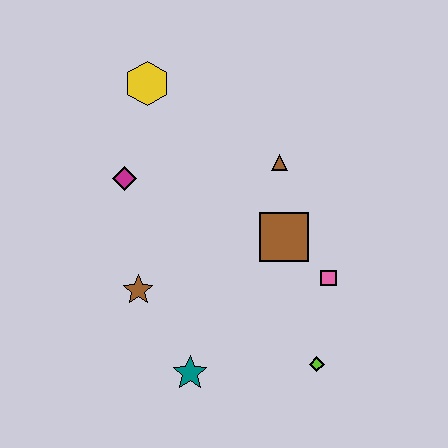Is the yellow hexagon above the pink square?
Yes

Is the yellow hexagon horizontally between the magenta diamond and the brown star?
No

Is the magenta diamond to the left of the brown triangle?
Yes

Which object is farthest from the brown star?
The yellow hexagon is farthest from the brown star.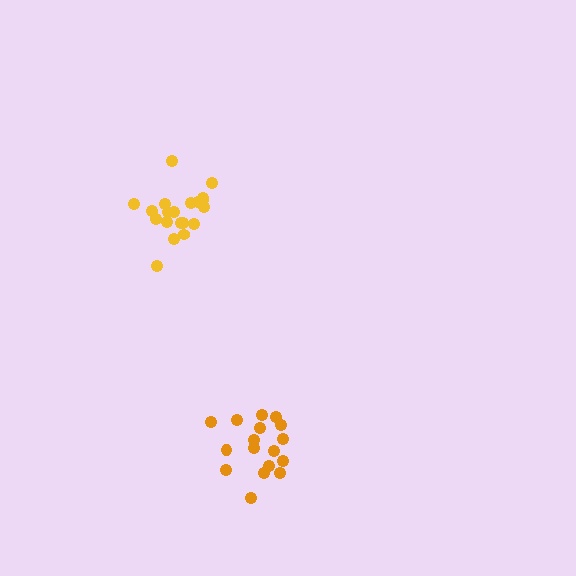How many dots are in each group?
Group 1: 17 dots, Group 2: 20 dots (37 total).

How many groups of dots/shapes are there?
There are 2 groups.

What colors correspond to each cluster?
The clusters are colored: orange, yellow.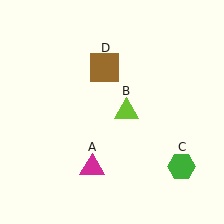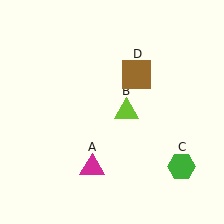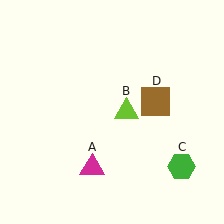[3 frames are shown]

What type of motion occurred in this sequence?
The brown square (object D) rotated clockwise around the center of the scene.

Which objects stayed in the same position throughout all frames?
Magenta triangle (object A) and lime triangle (object B) and green hexagon (object C) remained stationary.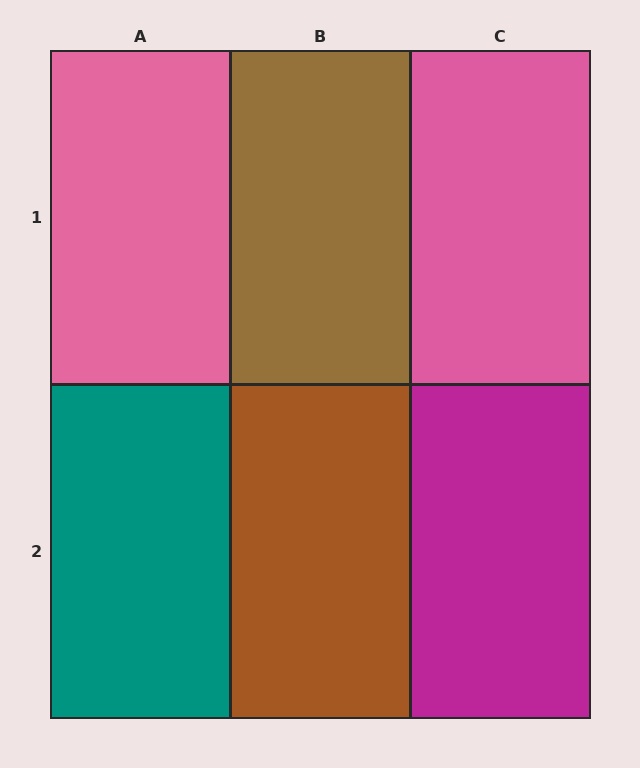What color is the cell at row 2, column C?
Magenta.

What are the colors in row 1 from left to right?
Pink, brown, pink.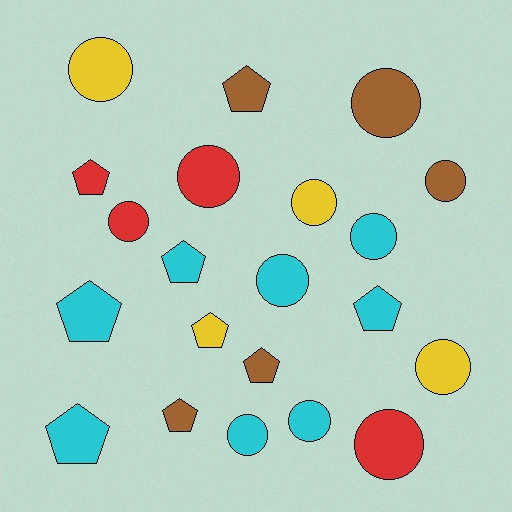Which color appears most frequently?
Cyan, with 8 objects.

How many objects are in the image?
There are 21 objects.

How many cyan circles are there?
There are 4 cyan circles.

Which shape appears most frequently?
Circle, with 12 objects.